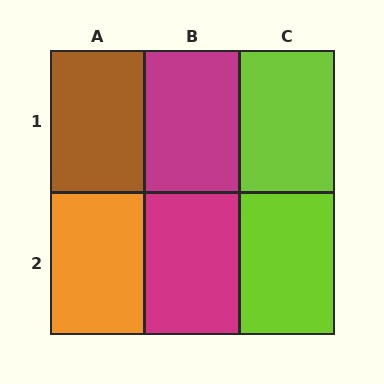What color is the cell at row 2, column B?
Magenta.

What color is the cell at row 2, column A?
Orange.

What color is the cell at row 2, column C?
Lime.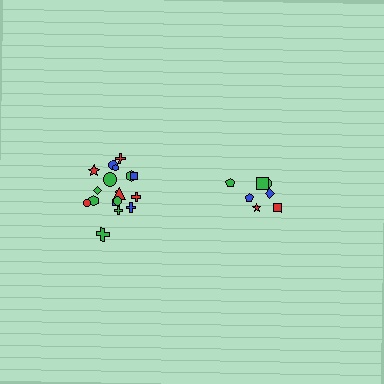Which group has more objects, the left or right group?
The left group.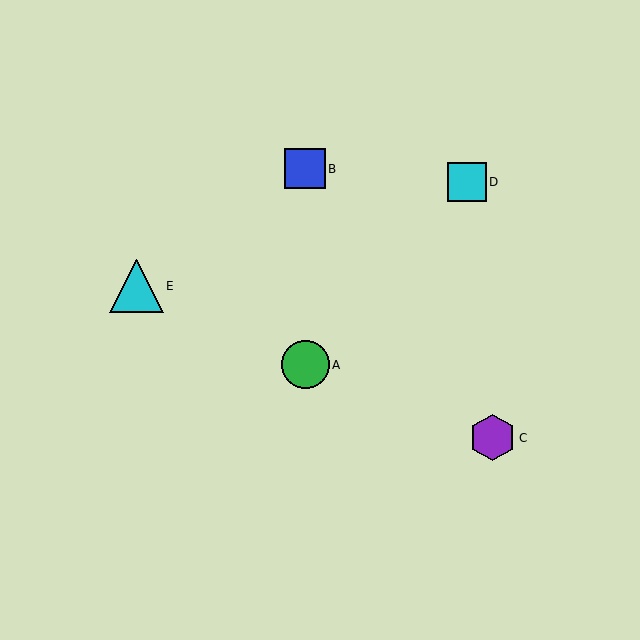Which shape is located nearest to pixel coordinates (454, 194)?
The cyan square (labeled D) at (467, 182) is nearest to that location.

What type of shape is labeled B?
Shape B is a blue square.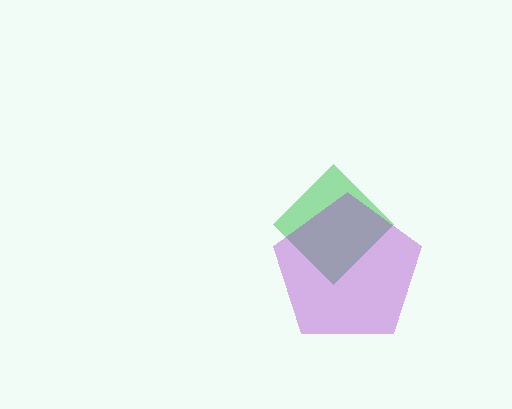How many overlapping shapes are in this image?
There are 2 overlapping shapes in the image.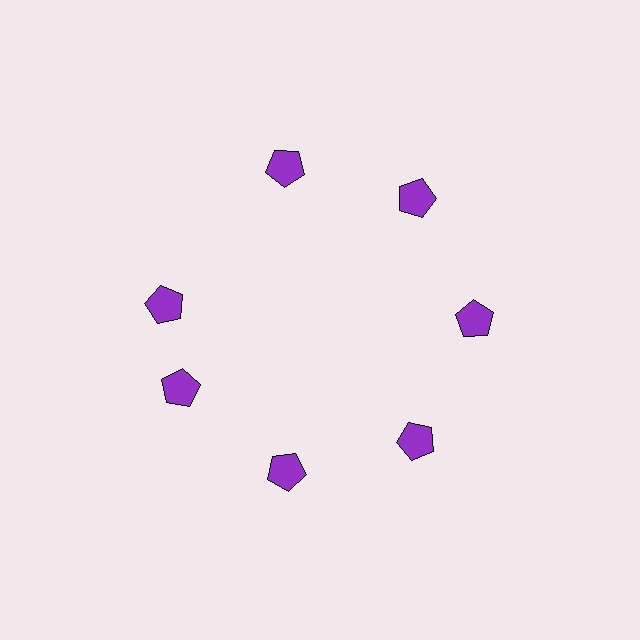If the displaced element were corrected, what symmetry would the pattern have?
It would have 7-fold rotational symmetry — the pattern would map onto itself every 51 degrees.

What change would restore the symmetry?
The symmetry would be restored by rotating it back into even spacing with its neighbors so that all 7 pentagons sit at equal angles and equal distance from the center.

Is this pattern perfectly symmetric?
No. The 7 purple pentagons are arranged in a ring, but one element near the 10 o'clock position is rotated out of alignment along the ring, breaking the 7-fold rotational symmetry.